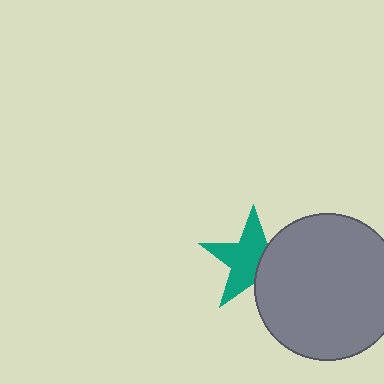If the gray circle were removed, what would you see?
You would see the complete teal star.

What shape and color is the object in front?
The object in front is a gray circle.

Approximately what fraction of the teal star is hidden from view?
Roughly 36% of the teal star is hidden behind the gray circle.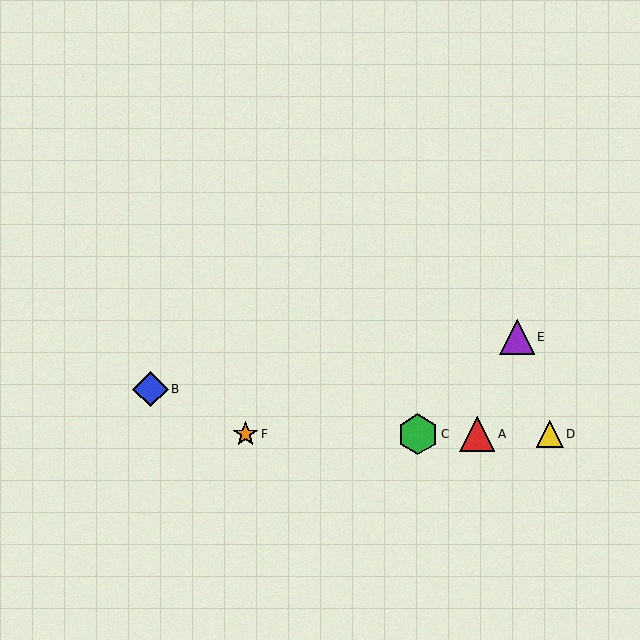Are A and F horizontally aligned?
Yes, both are at y≈434.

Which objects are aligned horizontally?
Objects A, C, D, F are aligned horizontally.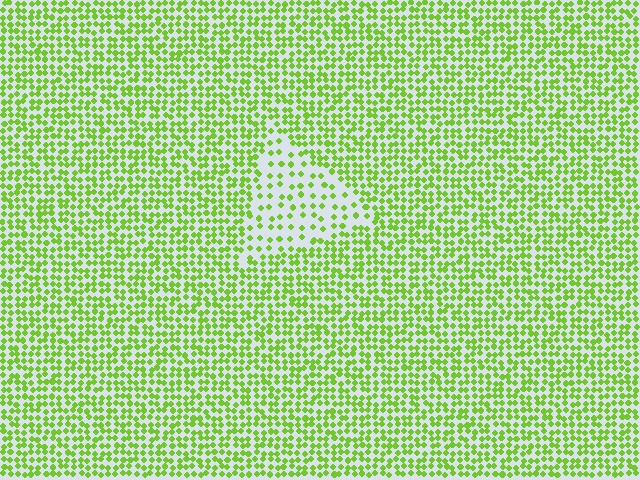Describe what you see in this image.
The image contains small lime elements arranged at two different densities. A triangle-shaped region is visible where the elements are less densely packed than the surrounding area.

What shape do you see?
I see a triangle.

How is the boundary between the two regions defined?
The boundary is defined by a change in element density (approximately 2.3x ratio). All elements are the same color, size, and shape.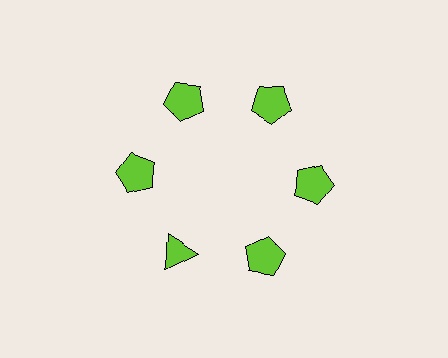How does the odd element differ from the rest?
It has a different shape: triangle instead of pentagon.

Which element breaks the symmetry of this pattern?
The lime triangle at roughly the 7 o'clock position breaks the symmetry. All other shapes are lime pentagons.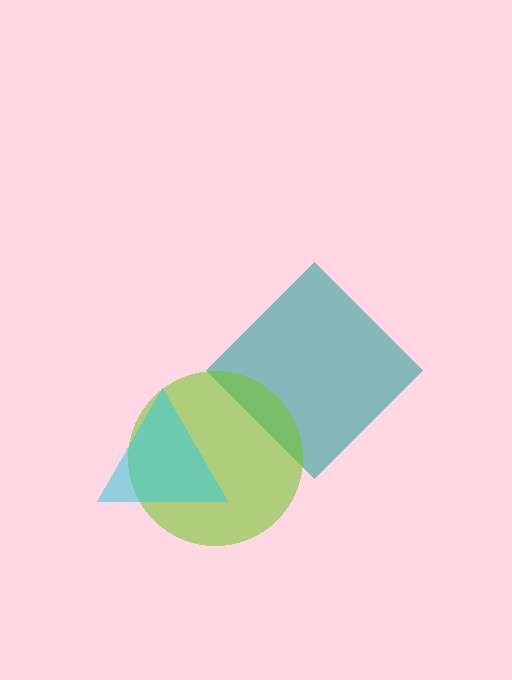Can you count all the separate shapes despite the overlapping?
Yes, there are 3 separate shapes.